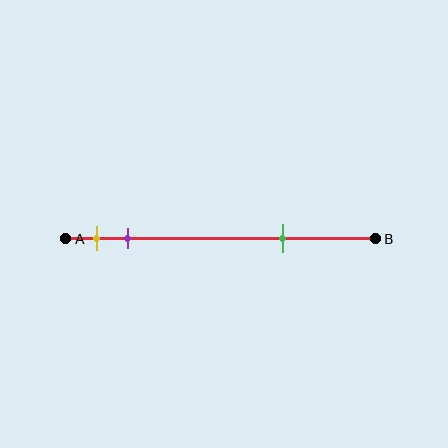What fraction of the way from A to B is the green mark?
The green mark is approximately 70% (0.7) of the way from A to B.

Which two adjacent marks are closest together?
The yellow and purple marks are the closest adjacent pair.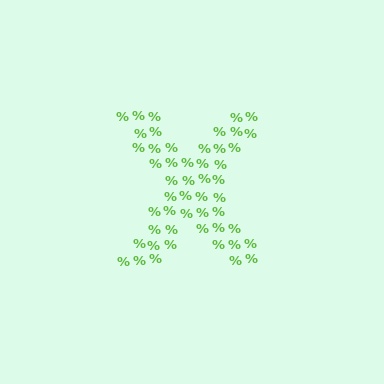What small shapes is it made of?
It is made of small percent signs.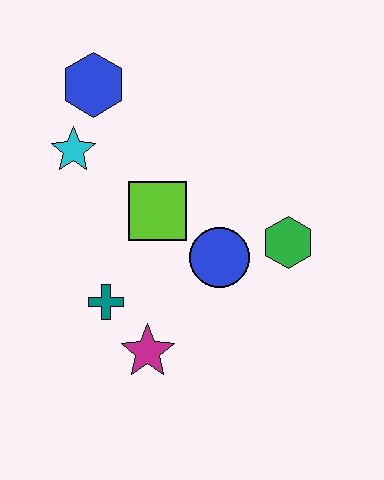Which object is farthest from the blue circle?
The blue hexagon is farthest from the blue circle.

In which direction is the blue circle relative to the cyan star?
The blue circle is to the right of the cyan star.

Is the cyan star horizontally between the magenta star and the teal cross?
No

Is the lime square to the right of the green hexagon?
No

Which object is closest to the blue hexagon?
The cyan star is closest to the blue hexagon.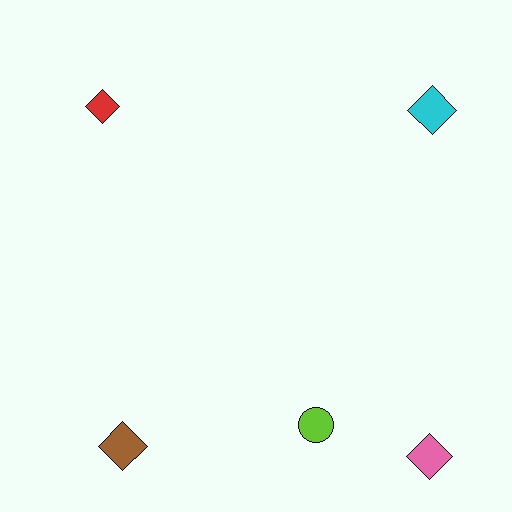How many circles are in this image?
There is 1 circle.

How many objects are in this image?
There are 5 objects.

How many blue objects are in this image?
There are no blue objects.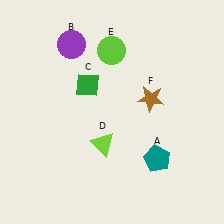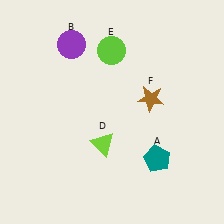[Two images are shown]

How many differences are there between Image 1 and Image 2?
There is 1 difference between the two images.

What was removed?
The green diamond (C) was removed in Image 2.